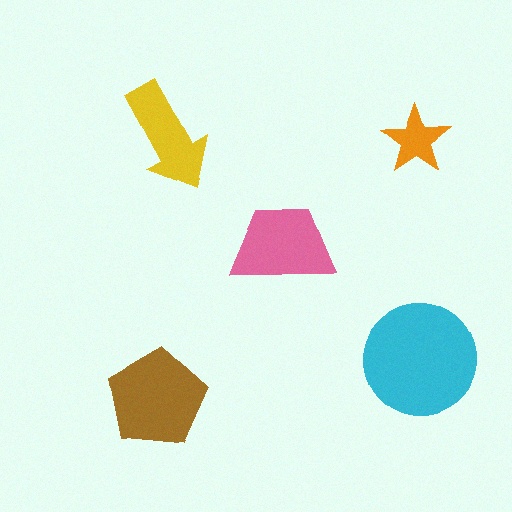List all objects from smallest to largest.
The orange star, the yellow arrow, the pink trapezoid, the brown pentagon, the cyan circle.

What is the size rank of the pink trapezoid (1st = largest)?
3rd.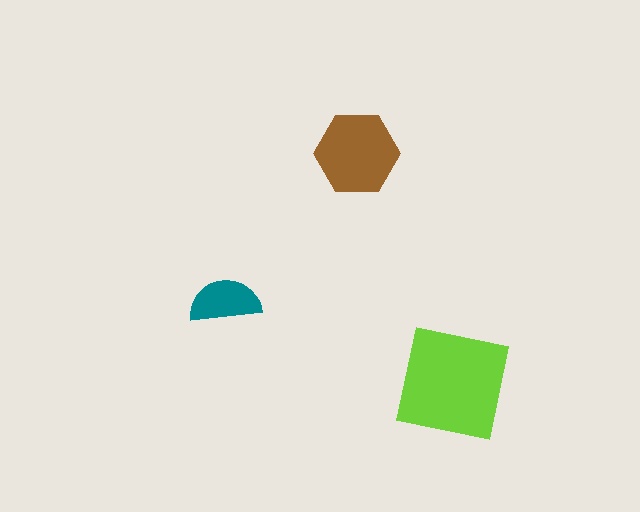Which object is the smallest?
The teal semicircle.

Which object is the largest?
The lime square.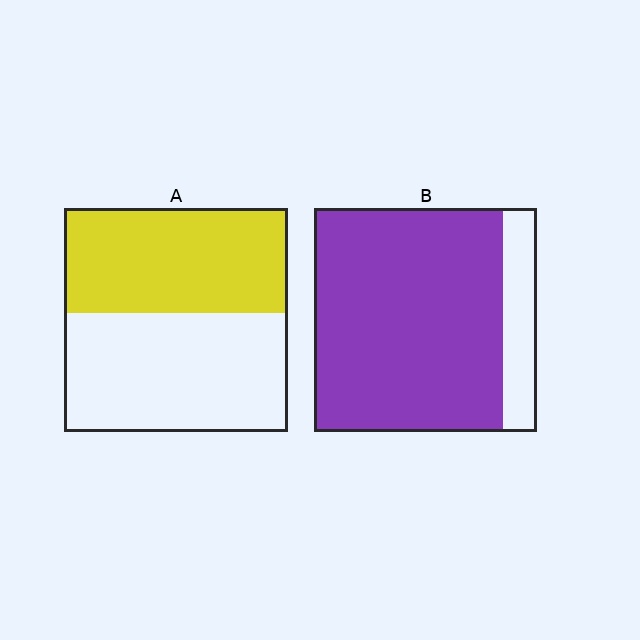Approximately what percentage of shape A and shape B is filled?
A is approximately 45% and B is approximately 85%.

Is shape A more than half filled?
Roughly half.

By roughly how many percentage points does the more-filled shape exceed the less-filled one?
By roughly 40 percentage points (B over A).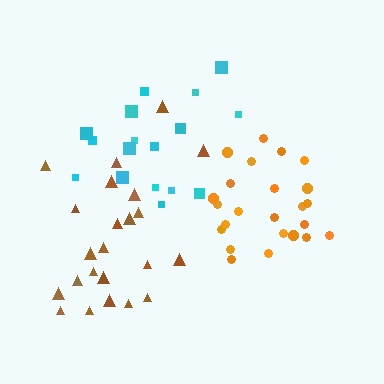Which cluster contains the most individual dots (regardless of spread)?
Orange (24).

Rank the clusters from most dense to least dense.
cyan, orange, brown.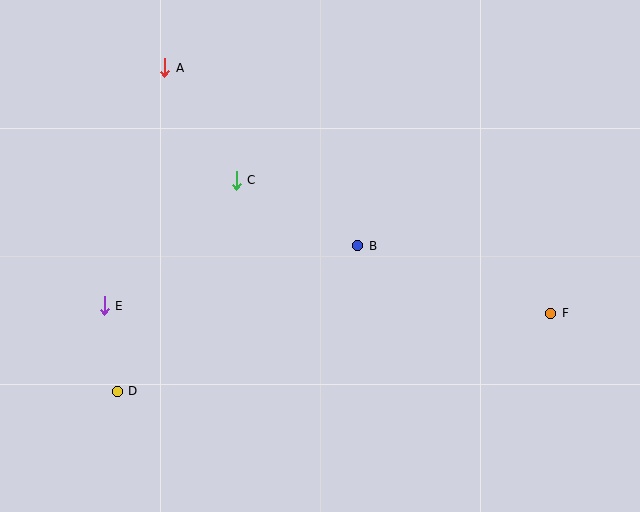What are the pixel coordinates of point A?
Point A is at (165, 68).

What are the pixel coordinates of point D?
Point D is at (117, 391).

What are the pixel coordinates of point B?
Point B is at (358, 246).